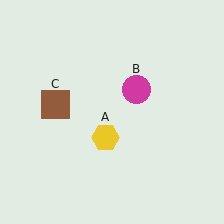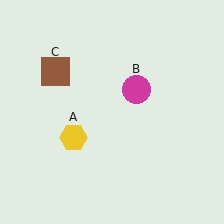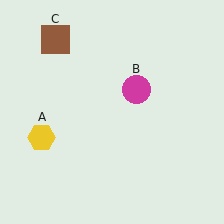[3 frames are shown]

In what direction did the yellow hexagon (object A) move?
The yellow hexagon (object A) moved left.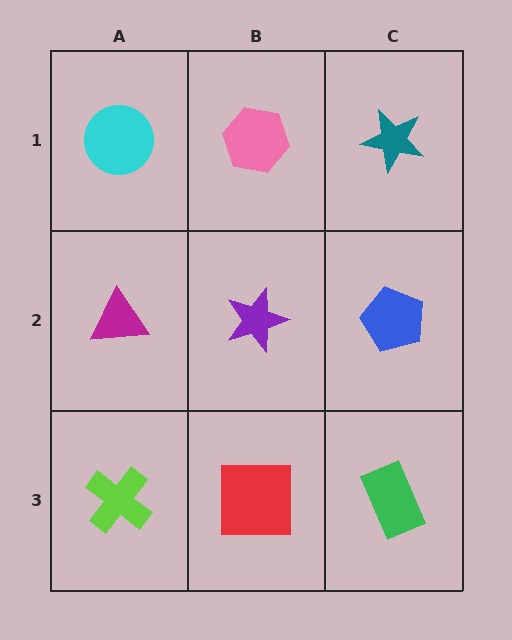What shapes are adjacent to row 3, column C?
A blue pentagon (row 2, column C), a red square (row 3, column B).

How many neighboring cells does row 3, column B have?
3.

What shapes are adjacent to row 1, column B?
A purple star (row 2, column B), a cyan circle (row 1, column A), a teal star (row 1, column C).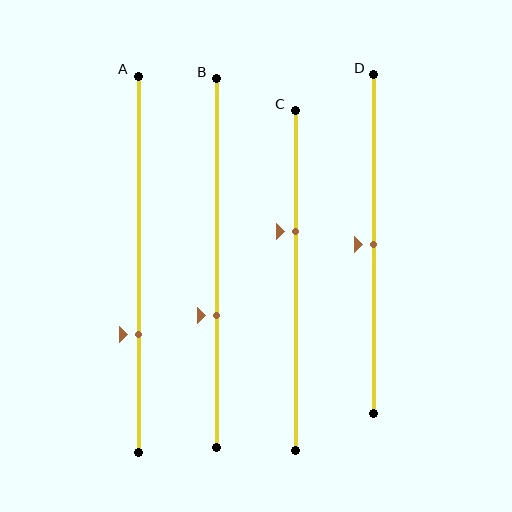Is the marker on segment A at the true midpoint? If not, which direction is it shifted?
No, the marker on segment A is shifted downward by about 19% of the segment length.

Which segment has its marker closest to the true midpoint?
Segment D has its marker closest to the true midpoint.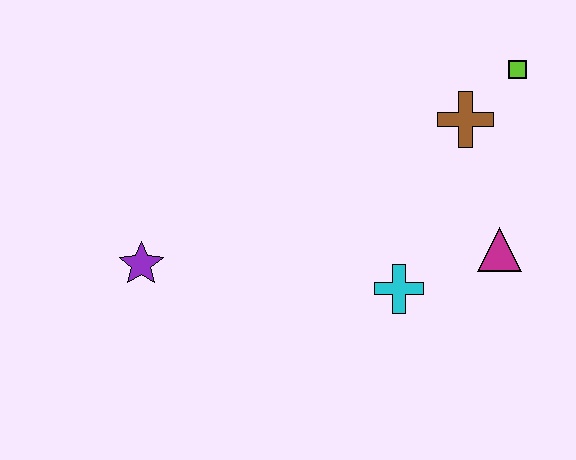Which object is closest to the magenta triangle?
The cyan cross is closest to the magenta triangle.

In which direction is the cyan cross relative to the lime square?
The cyan cross is below the lime square.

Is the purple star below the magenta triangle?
Yes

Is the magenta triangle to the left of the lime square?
Yes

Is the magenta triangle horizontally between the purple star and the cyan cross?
No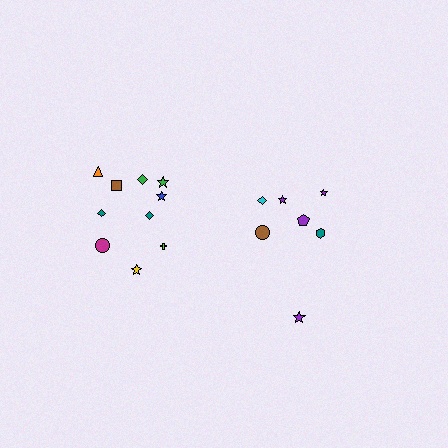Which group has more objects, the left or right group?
The left group.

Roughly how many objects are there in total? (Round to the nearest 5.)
Roughly 15 objects in total.